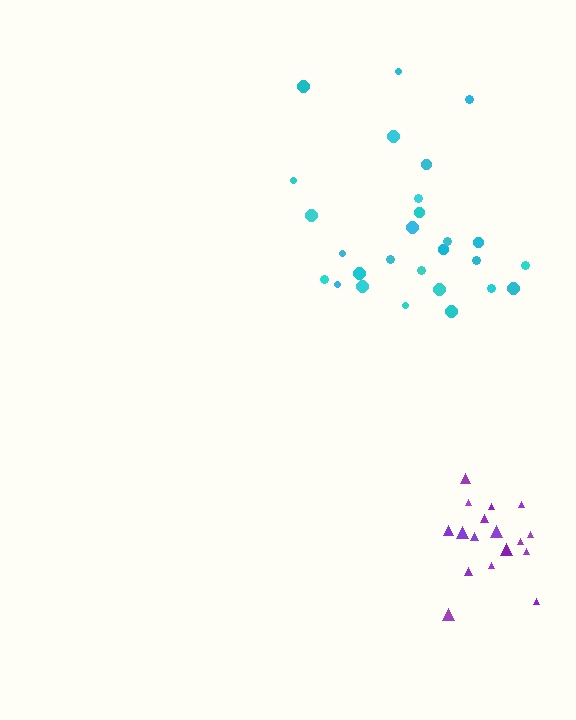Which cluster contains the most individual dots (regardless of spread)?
Cyan (27).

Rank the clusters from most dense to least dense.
purple, cyan.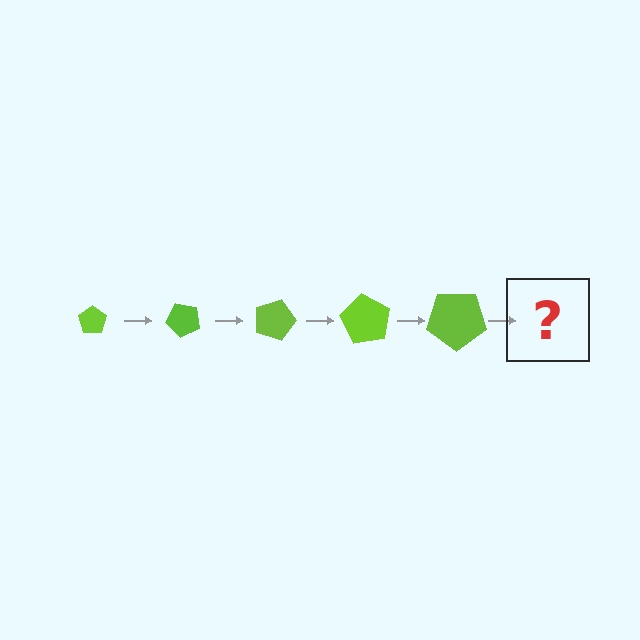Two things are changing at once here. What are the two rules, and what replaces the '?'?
The two rules are that the pentagon grows larger each step and it rotates 45 degrees each step. The '?' should be a pentagon, larger than the previous one and rotated 225 degrees from the start.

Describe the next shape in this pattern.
It should be a pentagon, larger than the previous one and rotated 225 degrees from the start.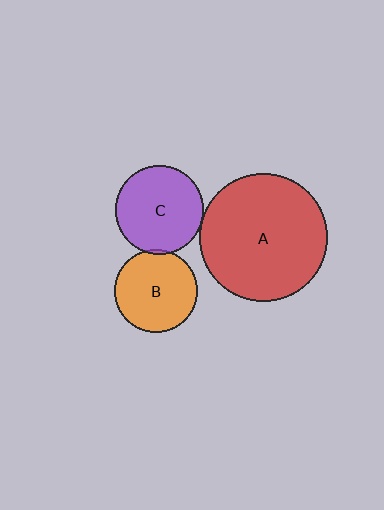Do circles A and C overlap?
Yes.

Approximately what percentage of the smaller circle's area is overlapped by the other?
Approximately 5%.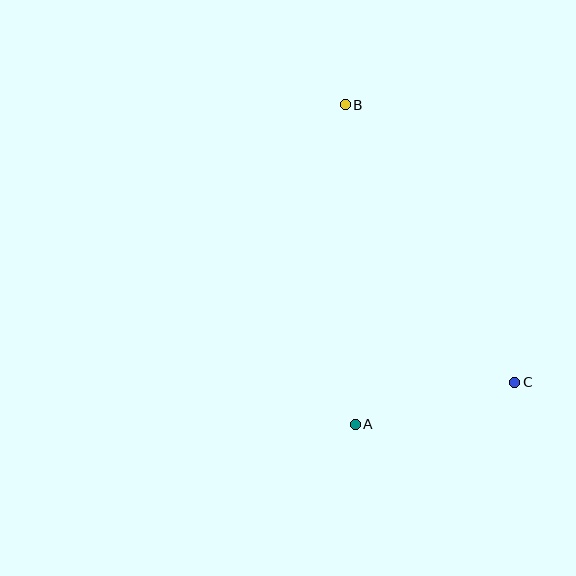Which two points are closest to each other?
Points A and C are closest to each other.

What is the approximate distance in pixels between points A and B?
The distance between A and B is approximately 320 pixels.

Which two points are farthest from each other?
Points B and C are farthest from each other.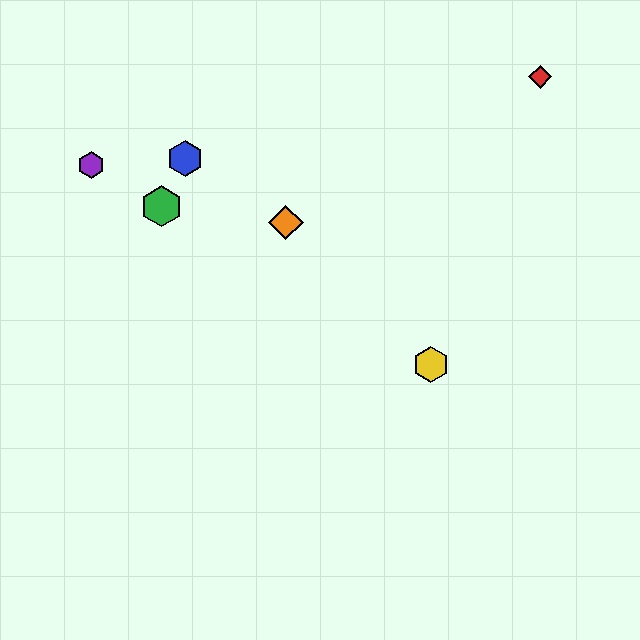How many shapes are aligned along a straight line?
3 shapes (the green hexagon, the yellow hexagon, the purple hexagon) are aligned along a straight line.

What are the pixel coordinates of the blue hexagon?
The blue hexagon is at (185, 159).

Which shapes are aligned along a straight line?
The green hexagon, the yellow hexagon, the purple hexagon are aligned along a straight line.